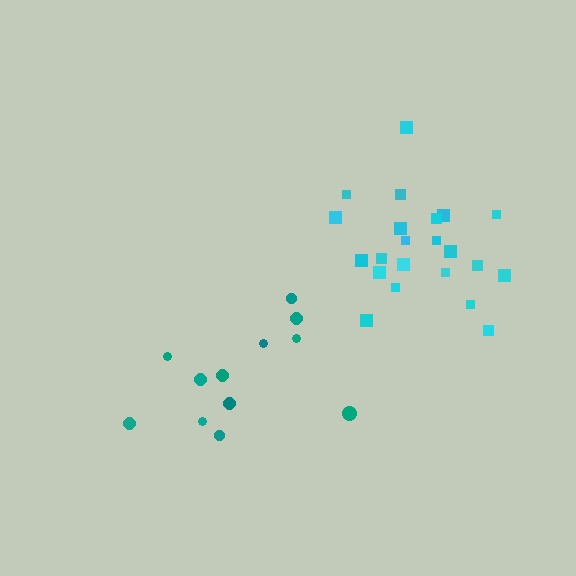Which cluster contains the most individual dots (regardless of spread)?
Cyan (22).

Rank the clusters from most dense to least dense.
cyan, teal.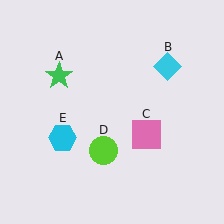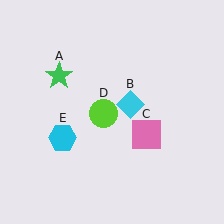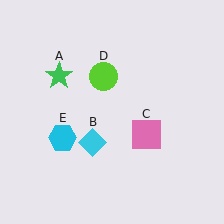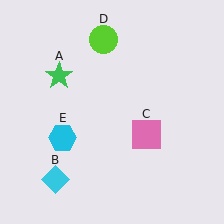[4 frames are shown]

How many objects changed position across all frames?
2 objects changed position: cyan diamond (object B), lime circle (object D).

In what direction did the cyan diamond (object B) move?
The cyan diamond (object B) moved down and to the left.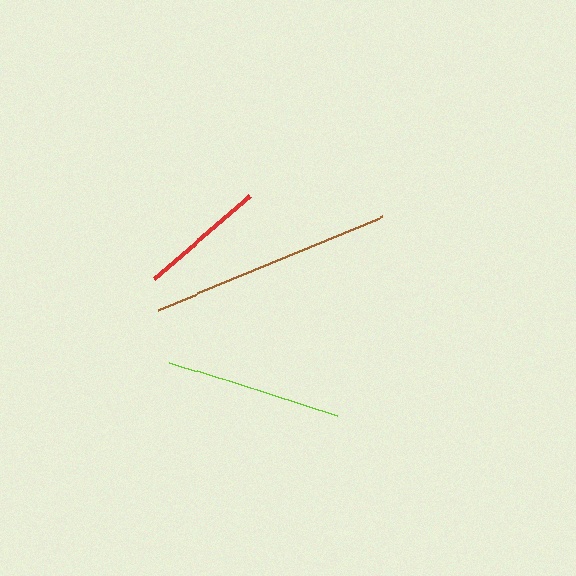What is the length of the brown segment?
The brown segment is approximately 242 pixels long.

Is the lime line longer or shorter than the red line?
The lime line is longer than the red line.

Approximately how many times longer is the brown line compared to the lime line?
The brown line is approximately 1.4 times the length of the lime line.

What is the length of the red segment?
The red segment is approximately 126 pixels long.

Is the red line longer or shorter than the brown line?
The brown line is longer than the red line.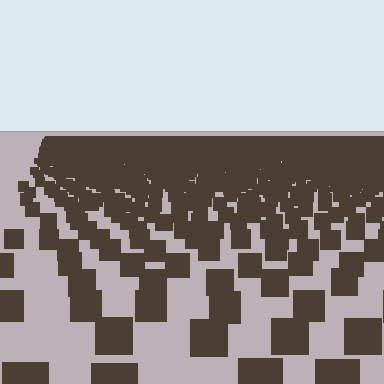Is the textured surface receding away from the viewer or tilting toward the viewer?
The surface is receding away from the viewer. Texture elements get smaller and denser toward the top.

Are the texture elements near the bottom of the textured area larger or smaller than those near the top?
Larger. Near the bottom, elements are closer to the viewer and appear at a bigger on-screen size.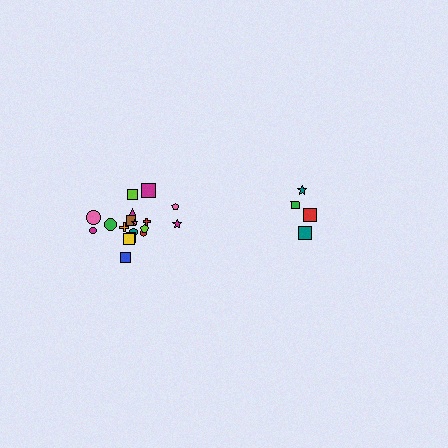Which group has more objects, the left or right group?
The left group.